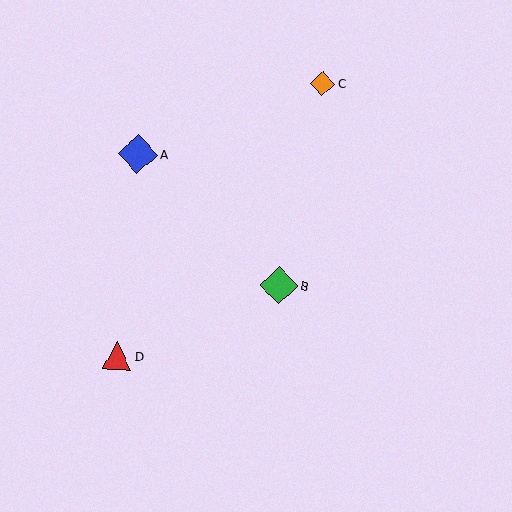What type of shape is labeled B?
Shape B is a green diamond.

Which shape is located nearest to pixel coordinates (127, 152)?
The blue diamond (labeled A) at (138, 154) is nearest to that location.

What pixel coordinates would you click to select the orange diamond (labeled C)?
Click at (322, 84) to select the orange diamond C.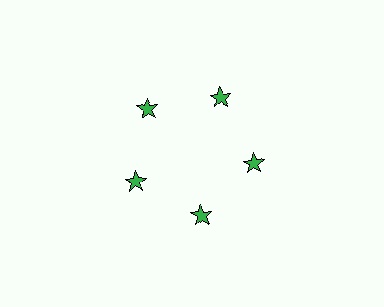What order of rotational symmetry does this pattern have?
This pattern has 5-fold rotational symmetry.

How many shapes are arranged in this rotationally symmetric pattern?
There are 5 shapes, arranged in 5 groups of 1.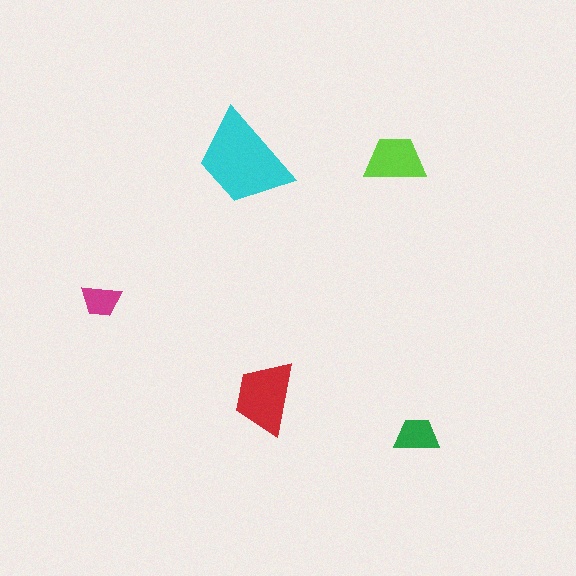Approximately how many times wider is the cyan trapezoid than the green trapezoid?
About 2 times wider.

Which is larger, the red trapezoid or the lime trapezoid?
The red one.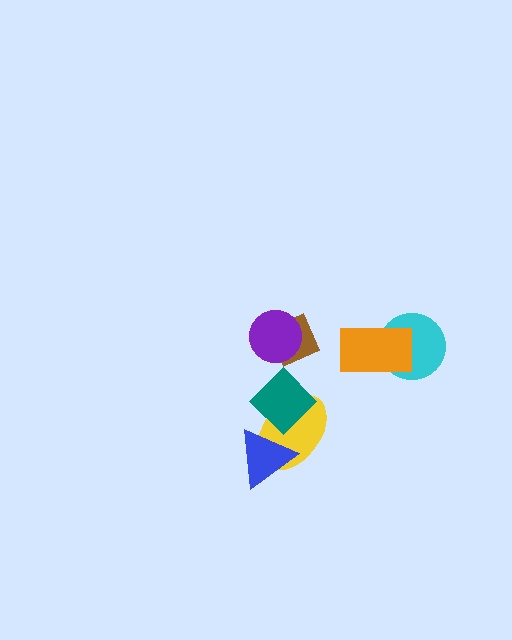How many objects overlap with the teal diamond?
2 objects overlap with the teal diamond.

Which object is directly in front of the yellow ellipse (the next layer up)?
The blue triangle is directly in front of the yellow ellipse.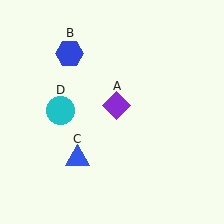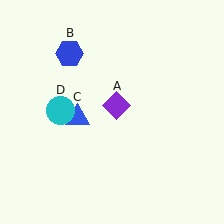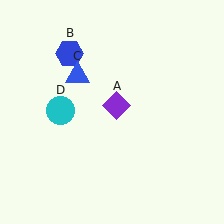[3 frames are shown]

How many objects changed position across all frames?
1 object changed position: blue triangle (object C).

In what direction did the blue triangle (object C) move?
The blue triangle (object C) moved up.